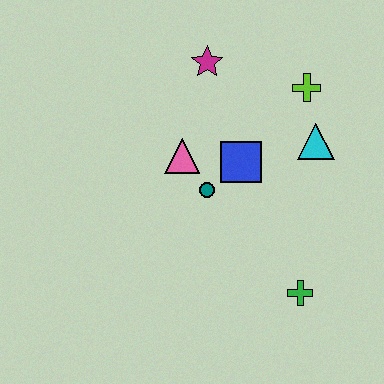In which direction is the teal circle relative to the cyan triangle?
The teal circle is to the left of the cyan triangle.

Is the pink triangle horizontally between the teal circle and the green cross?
No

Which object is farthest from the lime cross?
The green cross is farthest from the lime cross.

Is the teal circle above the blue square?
No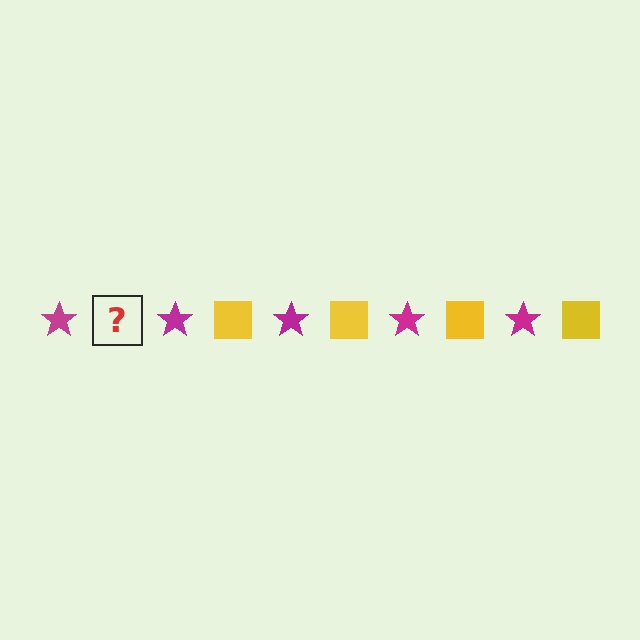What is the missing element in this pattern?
The missing element is a yellow square.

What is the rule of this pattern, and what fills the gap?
The rule is that the pattern alternates between magenta star and yellow square. The gap should be filled with a yellow square.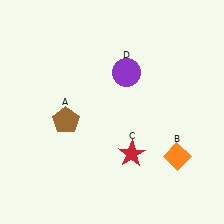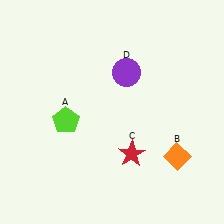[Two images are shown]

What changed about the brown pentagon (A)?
In Image 1, A is brown. In Image 2, it changed to lime.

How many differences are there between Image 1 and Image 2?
There is 1 difference between the two images.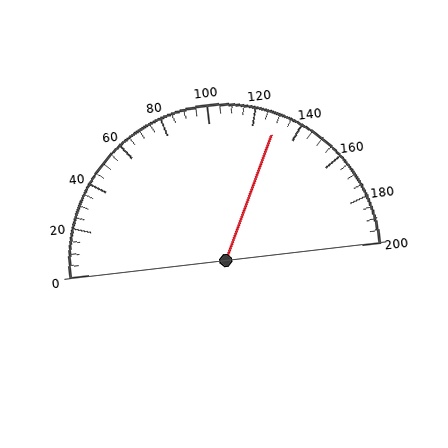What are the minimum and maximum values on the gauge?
The gauge ranges from 0 to 200.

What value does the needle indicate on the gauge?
The needle indicates approximately 130.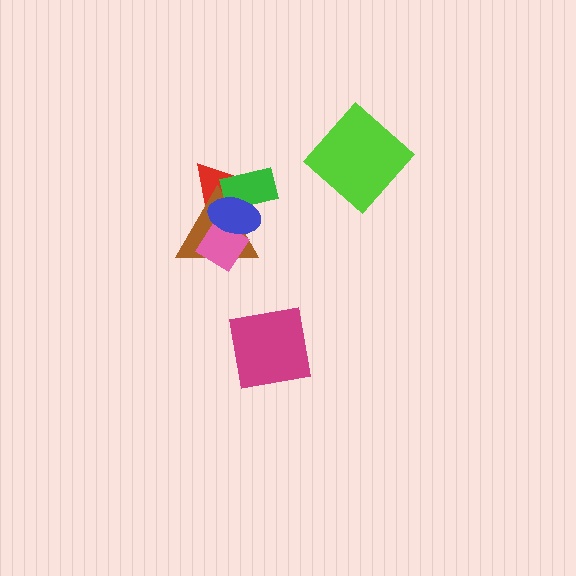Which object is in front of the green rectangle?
The blue ellipse is in front of the green rectangle.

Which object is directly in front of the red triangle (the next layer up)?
The brown triangle is directly in front of the red triangle.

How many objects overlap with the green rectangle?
3 objects overlap with the green rectangle.